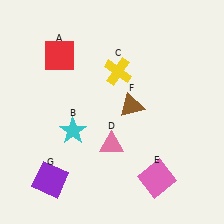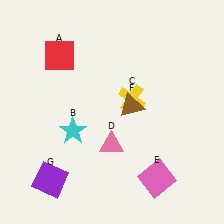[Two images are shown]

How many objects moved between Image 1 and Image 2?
1 object moved between the two images.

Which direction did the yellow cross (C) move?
The yellow cross (C) moved down.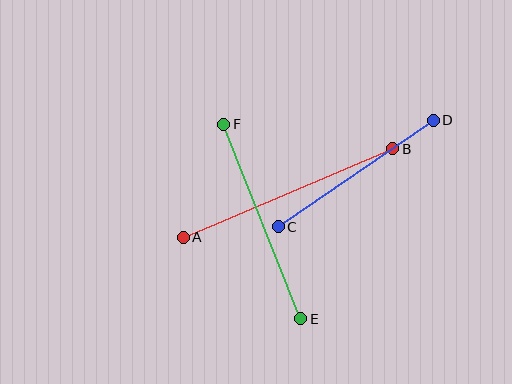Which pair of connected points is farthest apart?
Points A and B are farthest apart.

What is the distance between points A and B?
The distance is approximately 227 pixels.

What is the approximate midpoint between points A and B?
The midpoint is at approximately (288, 193) pixels.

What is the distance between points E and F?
The distance is approximately 209 pixels.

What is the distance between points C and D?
The distance is approximately 188 pixels.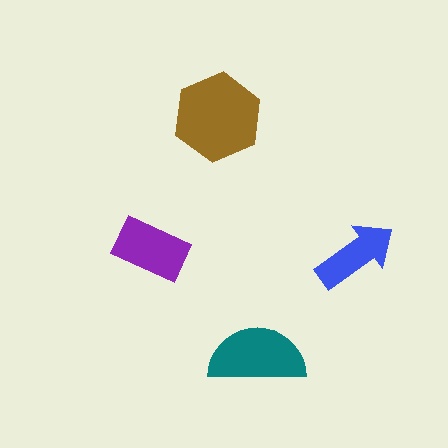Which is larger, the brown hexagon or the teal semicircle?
The brown hexagon.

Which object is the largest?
The brown hexagon.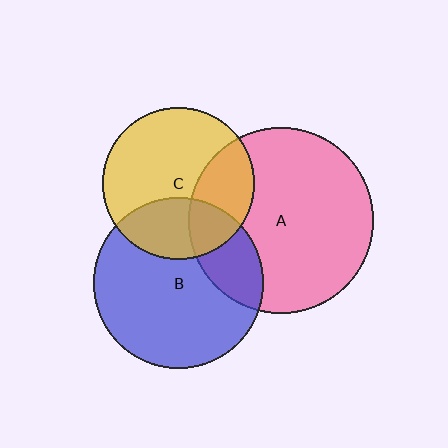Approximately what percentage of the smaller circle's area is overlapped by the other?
Approximately 30%.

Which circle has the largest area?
Circle A (pink).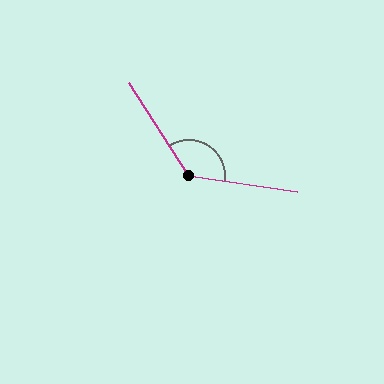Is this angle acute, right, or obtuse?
It is obtuse.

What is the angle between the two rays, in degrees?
Approximately 131 degrees.